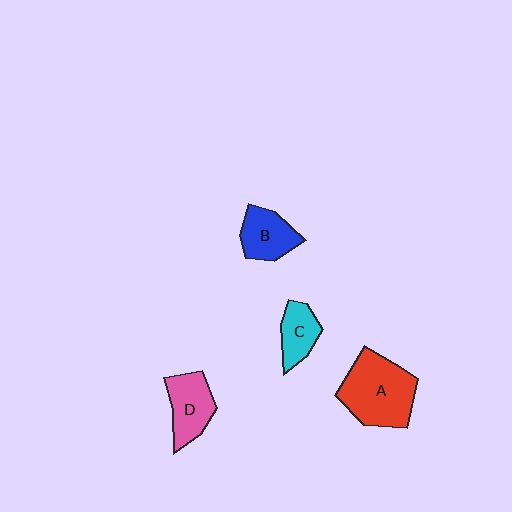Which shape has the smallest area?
Shape C (cyan).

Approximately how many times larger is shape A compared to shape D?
Approximately 1.7 times.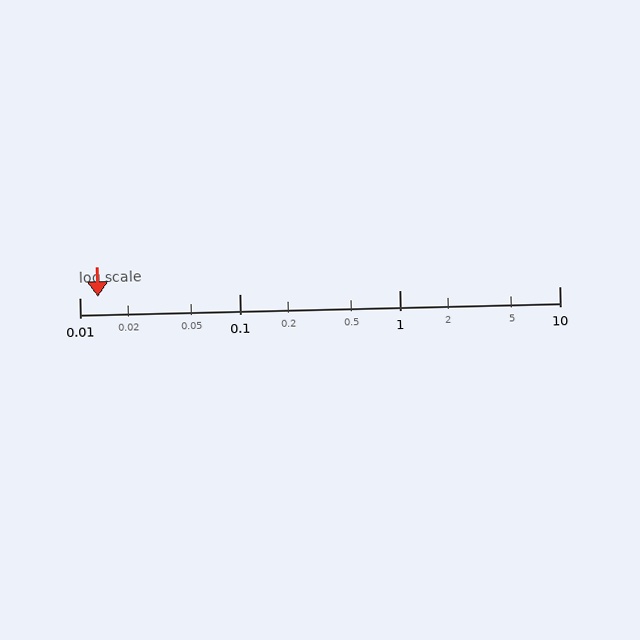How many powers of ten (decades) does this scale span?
The scale spans 3 decades, from 0.01 to 10.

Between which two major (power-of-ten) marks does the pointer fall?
The pointer is between 0.01 and 0.1.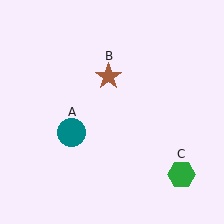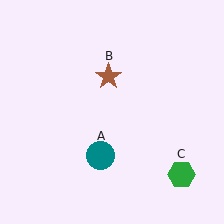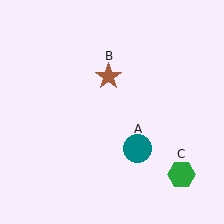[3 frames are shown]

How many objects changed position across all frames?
1 object changed position: teal circle (object A).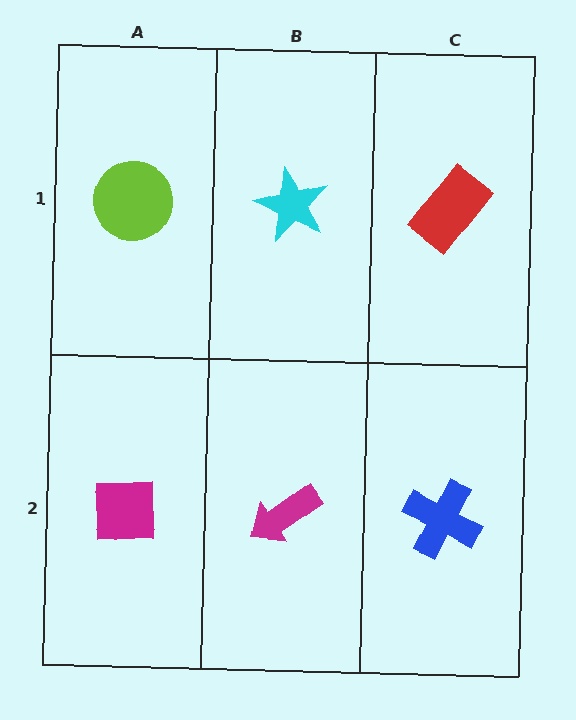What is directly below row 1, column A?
A magenta square.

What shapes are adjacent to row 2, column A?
A lime circle (row 1, column A), a magenta arrow (row 2, column B).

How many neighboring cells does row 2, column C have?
2.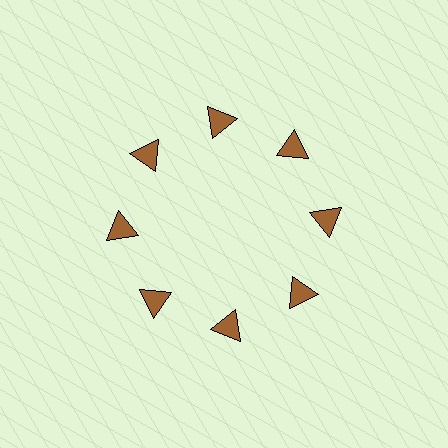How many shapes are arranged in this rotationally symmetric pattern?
There are 8 shapes, arranged in 8 groups of 1.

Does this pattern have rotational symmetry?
Yes, this pattern has 8-fold rotational symmetry. It looks the same after rotating 45 degrees around the center.